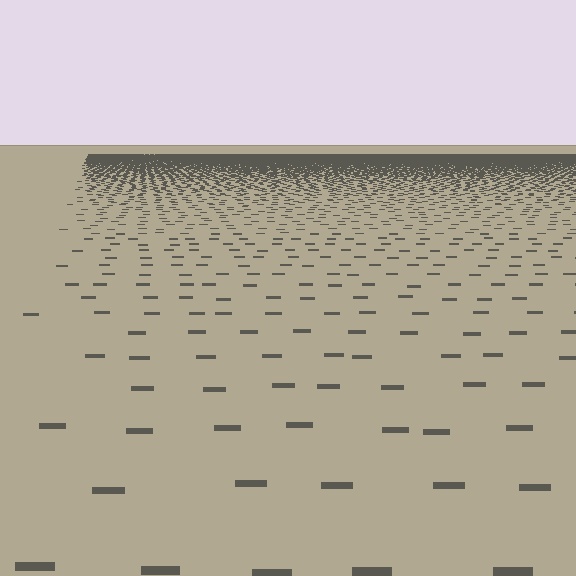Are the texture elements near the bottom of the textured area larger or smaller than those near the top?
Larger. Near the bottom, elements are closer to the viewer and appear at a bigger on-screen size.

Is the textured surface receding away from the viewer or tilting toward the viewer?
The surface is receding away from the viewer. Texture elements get smaller and denser toward the top.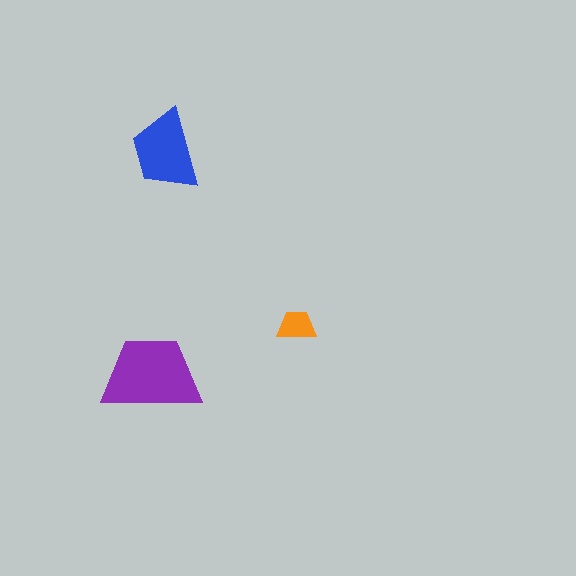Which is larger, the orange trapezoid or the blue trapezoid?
The blue one.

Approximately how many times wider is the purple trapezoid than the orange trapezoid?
About 2.5 times wider.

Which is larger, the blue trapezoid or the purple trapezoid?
The purple one.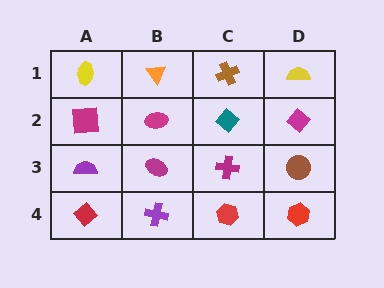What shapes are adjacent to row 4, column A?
A purple semicircle (row 3, column A), a purple cross (row 4, column B).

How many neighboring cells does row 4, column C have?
3.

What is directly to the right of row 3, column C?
A brown circle.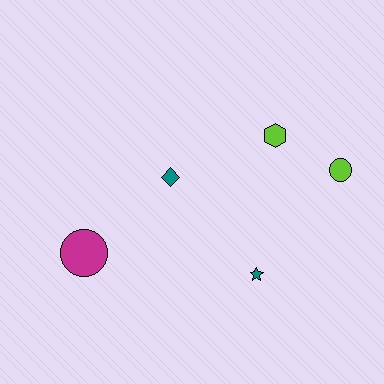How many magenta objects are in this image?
There is 1 magenta object.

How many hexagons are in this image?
There is 1 hexagon.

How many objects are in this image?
There are 5 objects.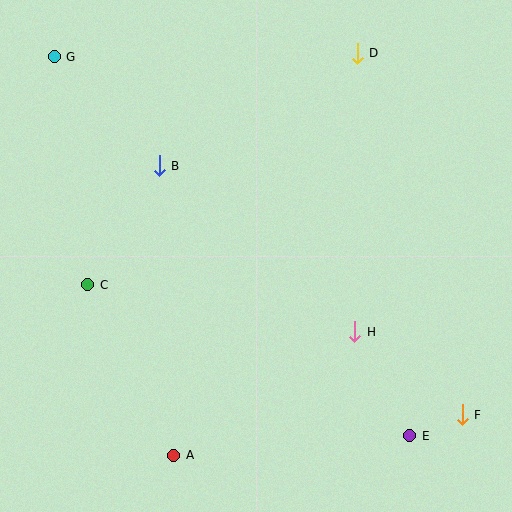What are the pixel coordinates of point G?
Point G is at (54, 57).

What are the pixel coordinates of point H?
Point H is at (355, 332).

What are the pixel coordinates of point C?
Point C is at (88, 285).